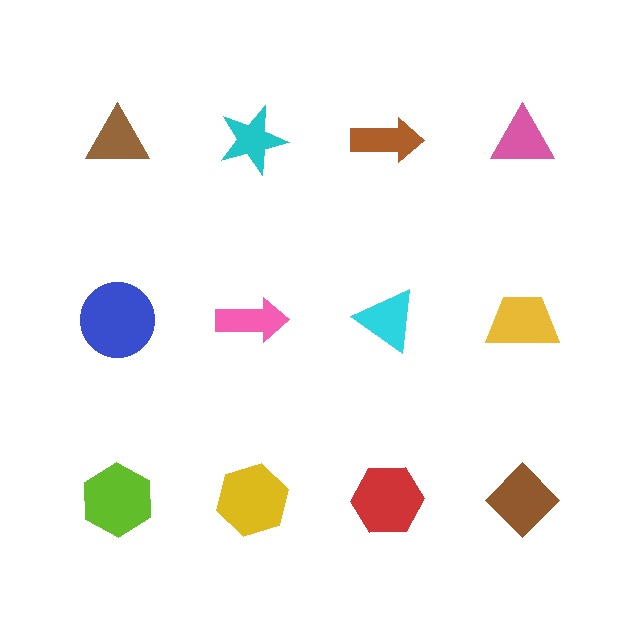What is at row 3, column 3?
A red hexagon.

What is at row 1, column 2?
A cyan star.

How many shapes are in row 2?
4 shapes.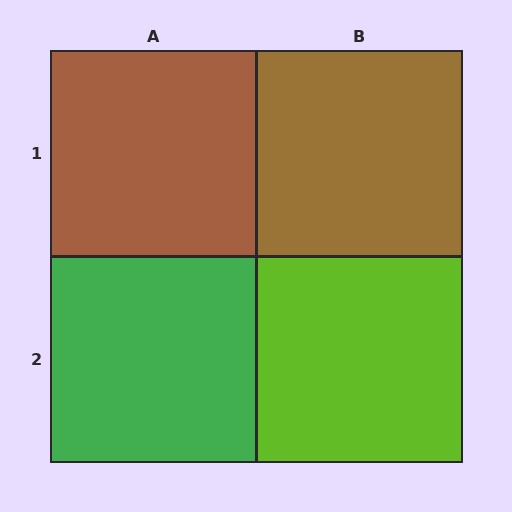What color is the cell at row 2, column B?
Lime.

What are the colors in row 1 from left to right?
Brown, brown.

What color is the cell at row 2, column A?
Green.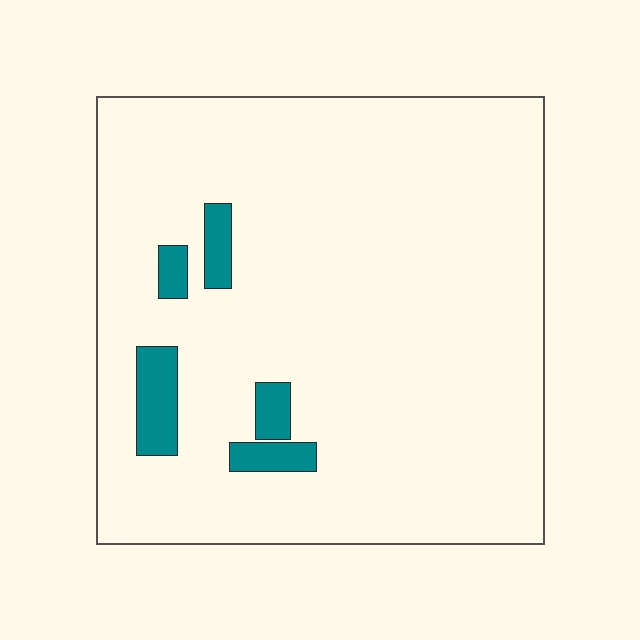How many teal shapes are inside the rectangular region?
5.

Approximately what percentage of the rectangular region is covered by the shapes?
Approximately 5%.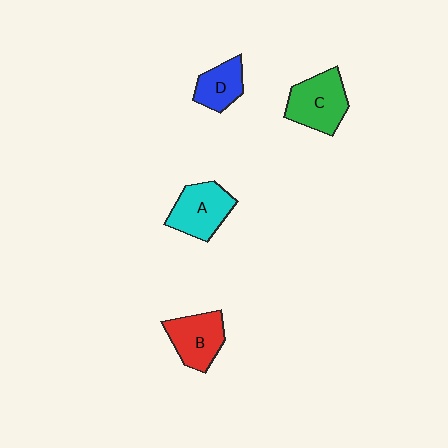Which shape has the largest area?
Shape C (green).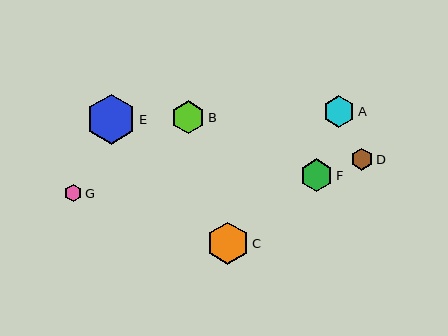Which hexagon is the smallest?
Hexagon G is the smallest with a size of approximately 18 pixels.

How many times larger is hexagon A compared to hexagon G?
Hexagon A is approximately 1.8 times the size of hexagon G.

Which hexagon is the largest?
Hexagon E is the largest with a size of approximately 50 pixels.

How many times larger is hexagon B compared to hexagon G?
Hexagon B is approximately 1.9 times the size of hexagon G.